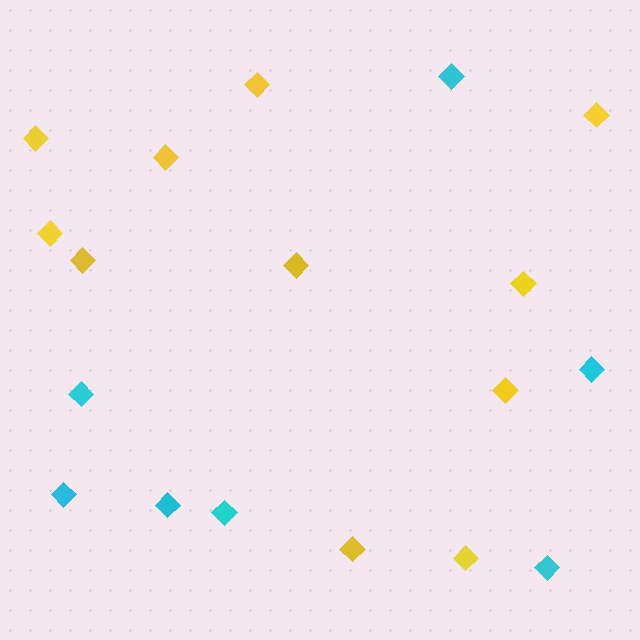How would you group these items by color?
There are 2 groups: one group of cyan diamonds (7) and one group of yellow diamonds (11).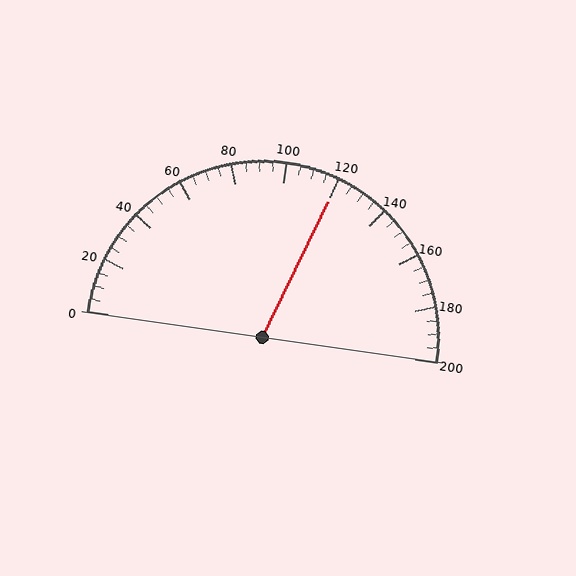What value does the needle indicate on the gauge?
The needle indicates approximately 120.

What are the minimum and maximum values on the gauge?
The gauge ranges from 0 to 200.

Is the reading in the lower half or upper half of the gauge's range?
The reading is in the upper half of the range (0 to 200).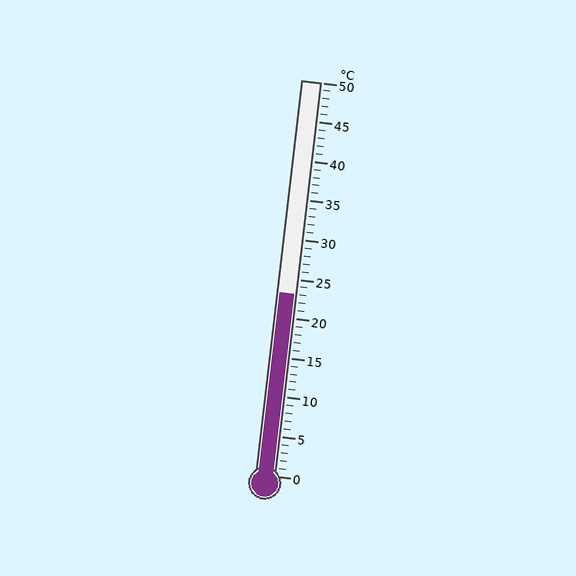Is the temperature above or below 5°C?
The temperature is above 5°C.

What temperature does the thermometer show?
The thermometer shows approximately 23°C.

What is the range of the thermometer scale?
The thermometer scale ranges from 0°C to 50°C.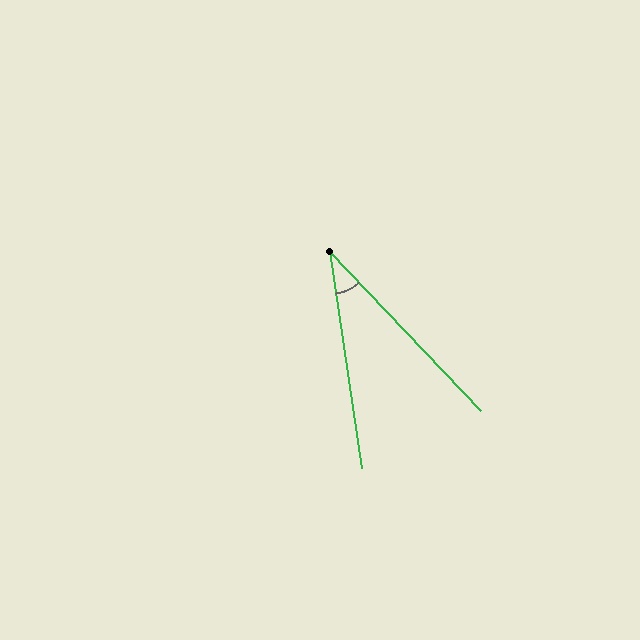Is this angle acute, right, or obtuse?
It is acute.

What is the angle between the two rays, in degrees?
Approximately 35 degrees.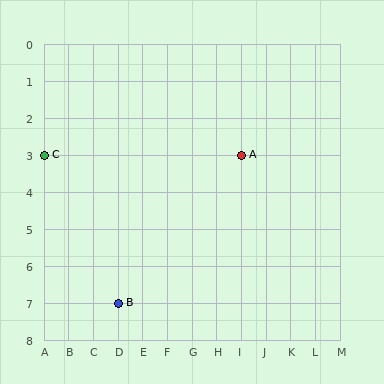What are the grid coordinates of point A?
Point A is at grid coordinates (I, 3).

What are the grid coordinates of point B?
Point B is at grid coordinates (D, 7).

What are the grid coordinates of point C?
Point C is at grid coordinates (A, 3).